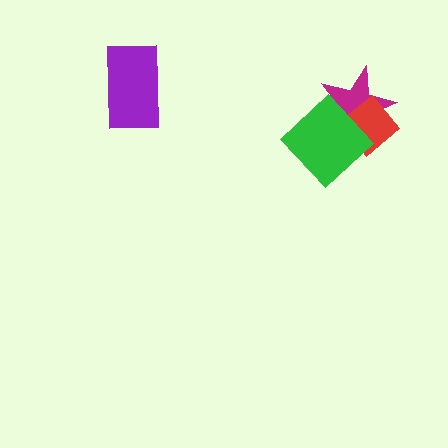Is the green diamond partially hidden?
No, no other shape covers it.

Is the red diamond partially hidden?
Yes, it is partially covered by another shape.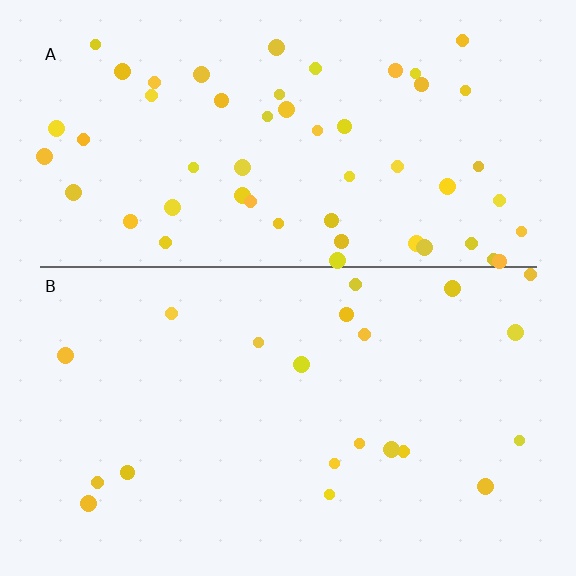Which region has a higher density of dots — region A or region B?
A (the top).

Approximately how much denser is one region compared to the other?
Approximately 2.6× — region A over region B.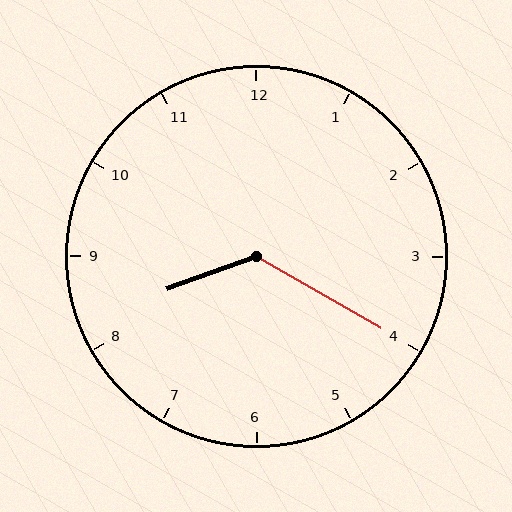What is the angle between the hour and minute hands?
Approximately 130 degrees.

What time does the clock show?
8:20.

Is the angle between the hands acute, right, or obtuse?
It is obtuse.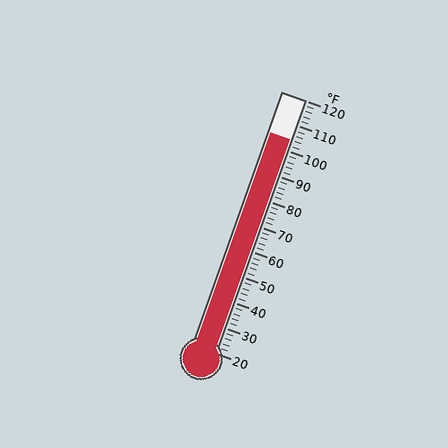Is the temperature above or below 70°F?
The temperature is above 70°F.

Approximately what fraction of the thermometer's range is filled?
The thermometer is filled to approximately 85% of its range.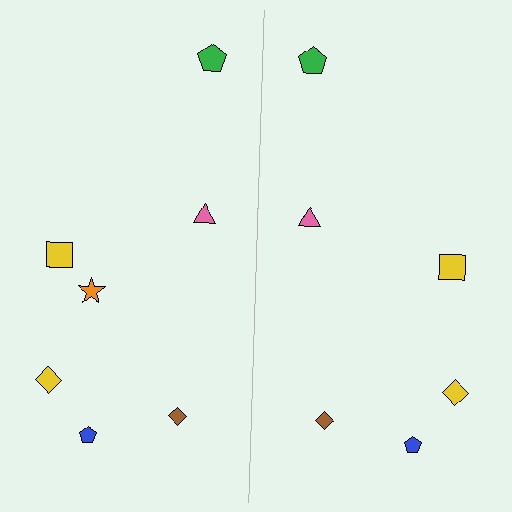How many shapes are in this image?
There are 13 shapes in this image.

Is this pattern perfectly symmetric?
No, the pattern is not perfectly symmetric. A orange star is missing from the right side.